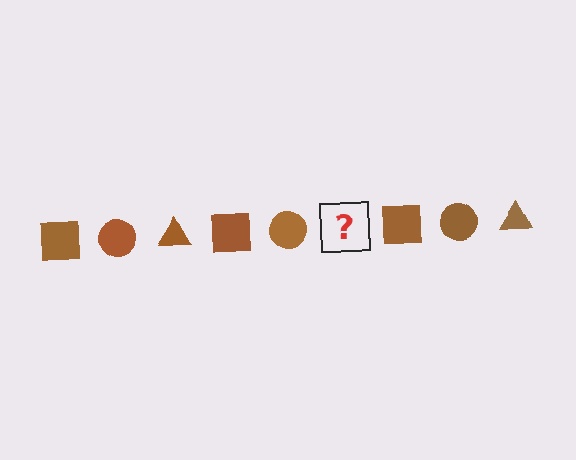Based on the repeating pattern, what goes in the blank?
The blank should be a brown triangle.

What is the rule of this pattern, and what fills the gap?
The rule is that the pattern cycles through square, circle, triangle shapes in brown. The gap should be filled with a brown triangle.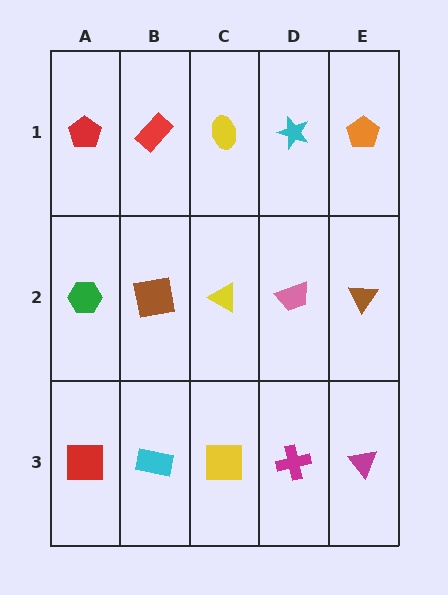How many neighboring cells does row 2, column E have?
3.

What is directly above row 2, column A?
A red pentagon.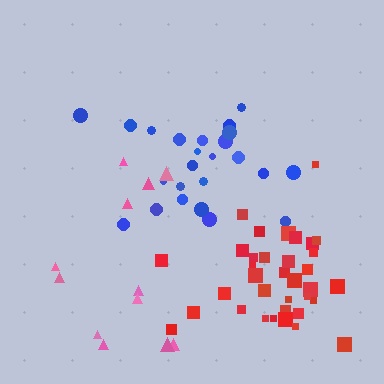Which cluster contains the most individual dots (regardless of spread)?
Red (35).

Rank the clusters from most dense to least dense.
red, blue, pink.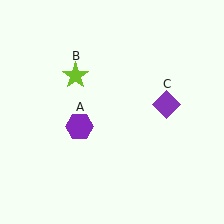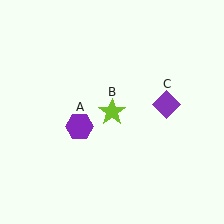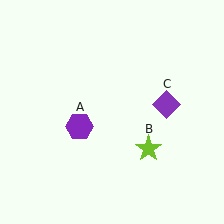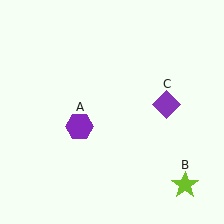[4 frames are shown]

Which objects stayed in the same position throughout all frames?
Purple hexagon (object A) and purple diamond (object C) remained stationary.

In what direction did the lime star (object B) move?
The lime star (object B) moved down and to the right.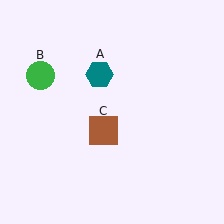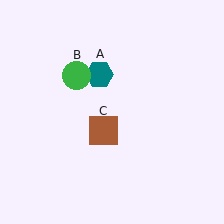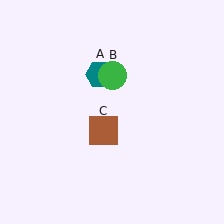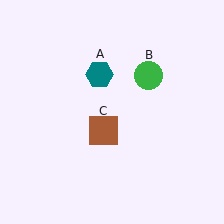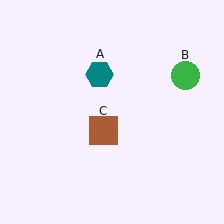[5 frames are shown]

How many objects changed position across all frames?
1 object changed position: green circle (object B).